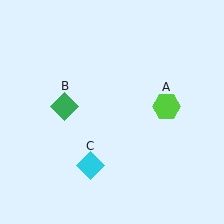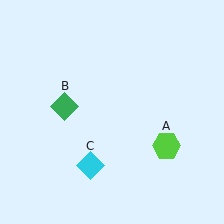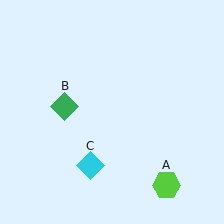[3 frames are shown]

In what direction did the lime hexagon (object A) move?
The lime hexagon (object A) moved down.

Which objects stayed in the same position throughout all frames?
Green diamond (object B) and cyan diamond (object C) remained stationary.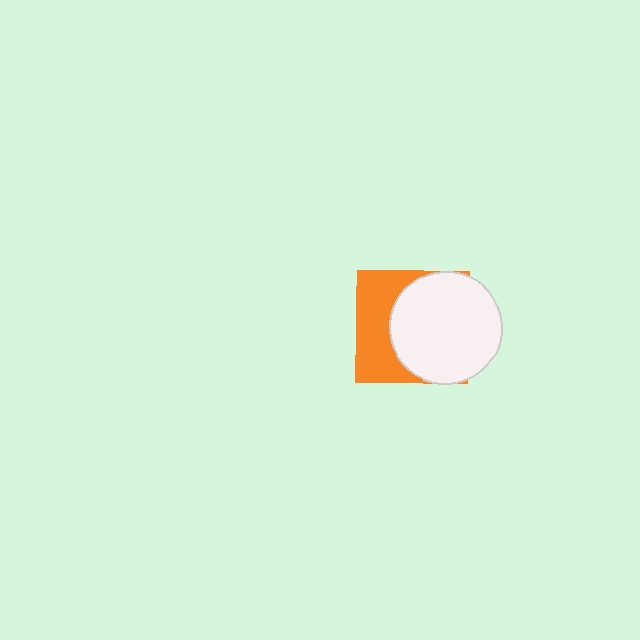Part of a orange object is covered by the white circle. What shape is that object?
It is a square.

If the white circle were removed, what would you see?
You would see the complete orange square.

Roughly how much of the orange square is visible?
A small part of it is visible (roughly 40%).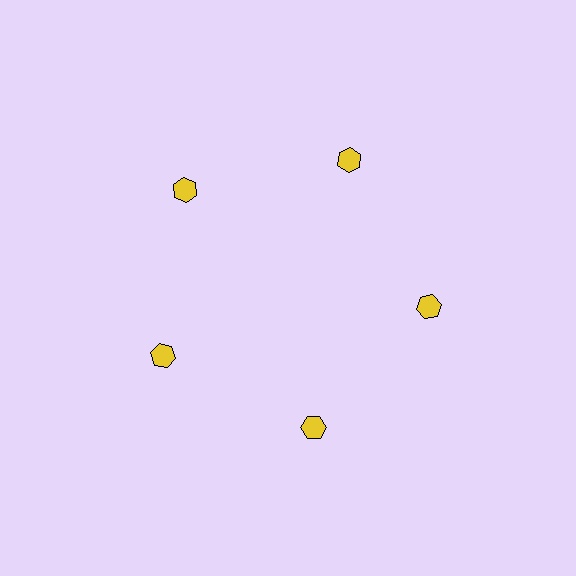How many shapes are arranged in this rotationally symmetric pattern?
There are 5 shapes, arranged in 5 groups of 1.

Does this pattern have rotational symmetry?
Yes, this pattern has 5-fold rotational symmetry. It looks the same after rotating 72 degrees around the center.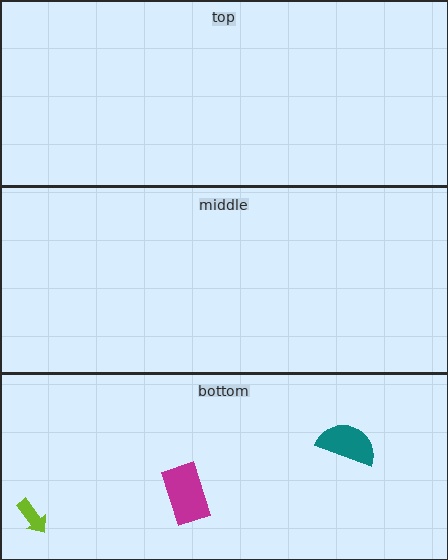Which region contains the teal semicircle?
The bottom region.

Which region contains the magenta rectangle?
The bottom region.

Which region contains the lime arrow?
The bottom region.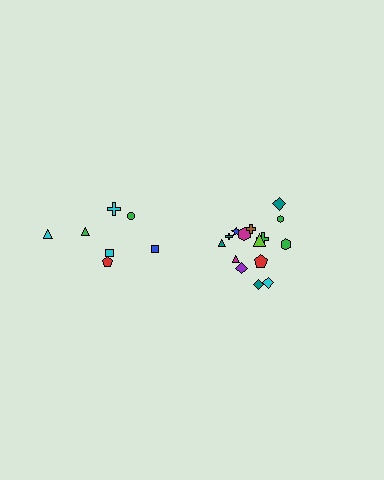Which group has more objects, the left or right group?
The right group.